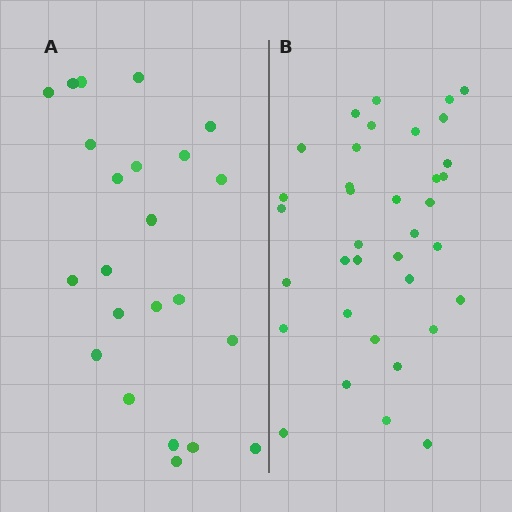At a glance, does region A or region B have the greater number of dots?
Region B (the right region) has more dots.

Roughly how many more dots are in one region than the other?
Region B has approximately 15 more dots than region A.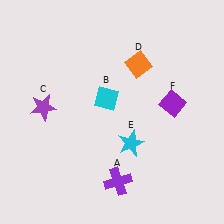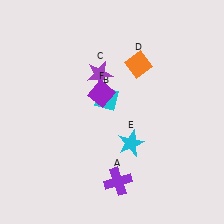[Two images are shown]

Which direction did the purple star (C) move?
The purple star (C) moved right.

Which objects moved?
The objects that moved are: the purple star (C), the purple diamond (F).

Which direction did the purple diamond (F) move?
The purple diamond (F) moved left.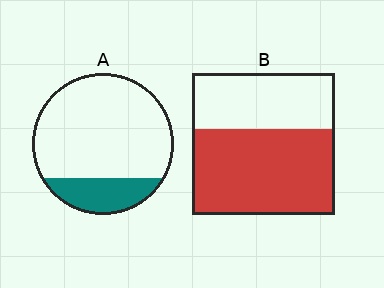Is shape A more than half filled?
No.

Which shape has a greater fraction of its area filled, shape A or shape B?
Shape B.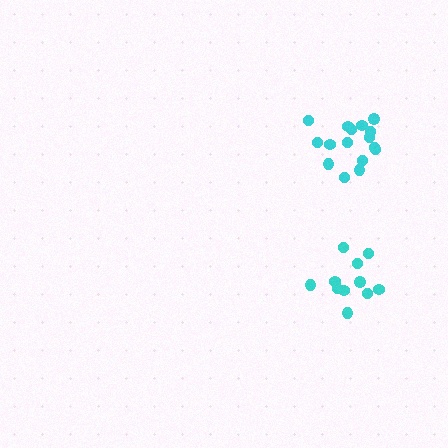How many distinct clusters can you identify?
There are 2 distinct clusters.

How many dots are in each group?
Group 1: 11 dots, Group 2: 16 dots (27 total).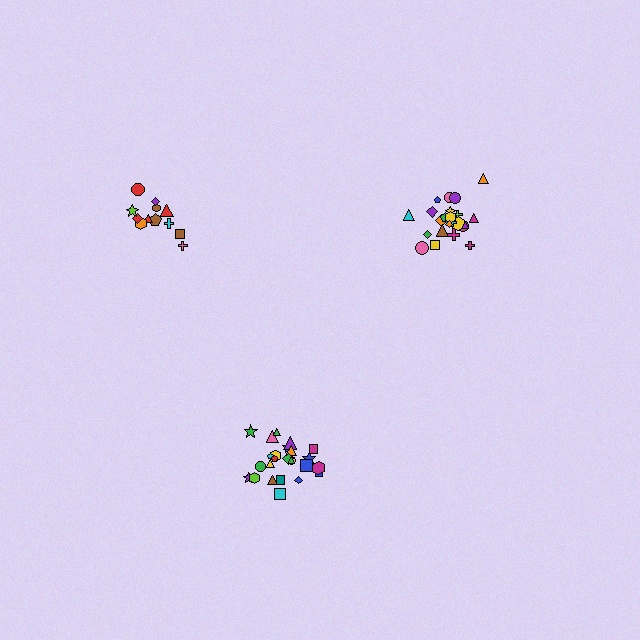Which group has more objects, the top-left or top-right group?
The top-right group.